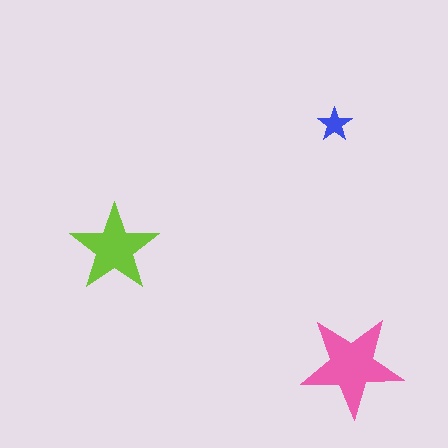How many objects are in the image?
There are 3 objects in the image.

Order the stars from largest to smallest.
the pink one, the lime one, the blue one.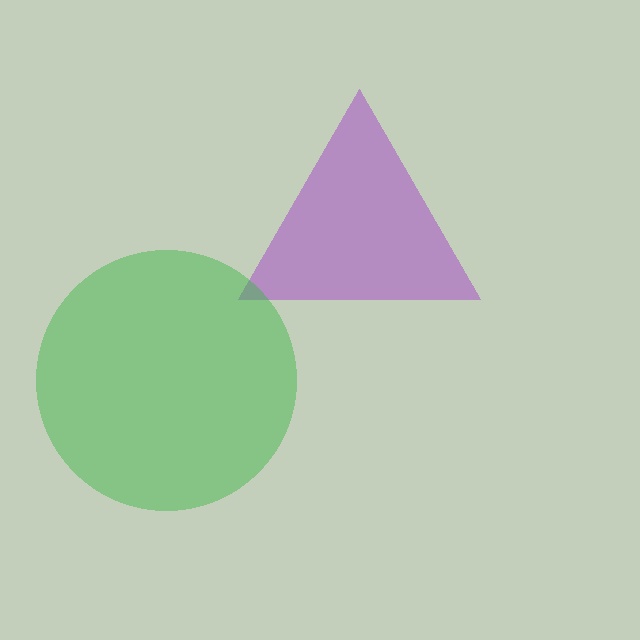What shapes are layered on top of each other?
The layered shapes are: a purple triangle, a green circle.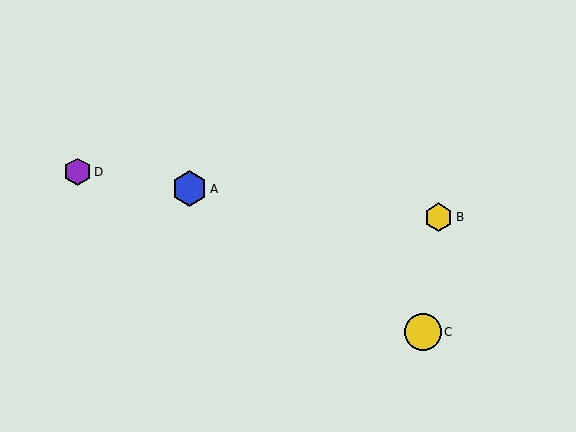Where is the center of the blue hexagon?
The center of the blue hexagon is at (189, 189).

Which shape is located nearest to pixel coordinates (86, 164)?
The purple hexagon (labeled D) at (78, 172) is nearest to that location.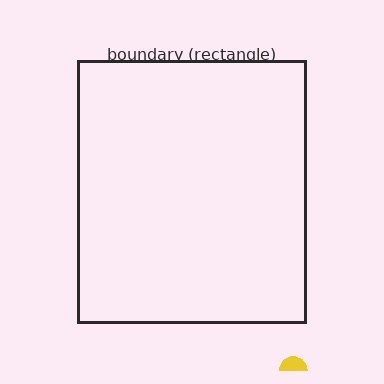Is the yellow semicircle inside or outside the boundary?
Outside.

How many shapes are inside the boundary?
0 inside, 1 outside.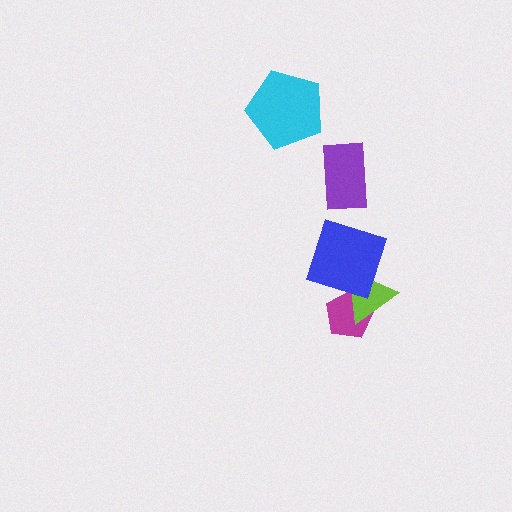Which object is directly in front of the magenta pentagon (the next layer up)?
The lime triangle is directly in front of the magenta pentagon.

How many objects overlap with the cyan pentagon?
0 objects overlap with the cyan pentagon.